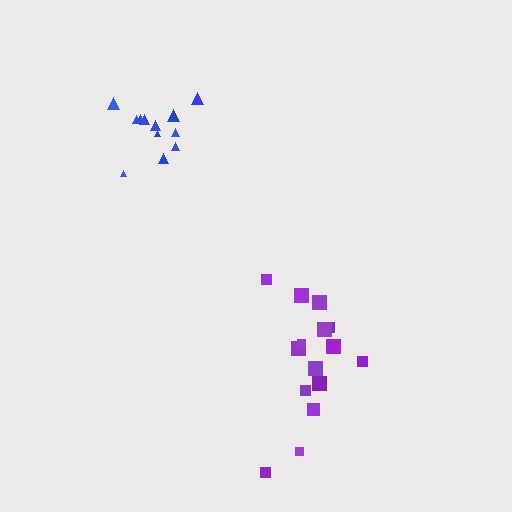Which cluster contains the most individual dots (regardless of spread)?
Purple (15).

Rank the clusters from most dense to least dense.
blue, purple.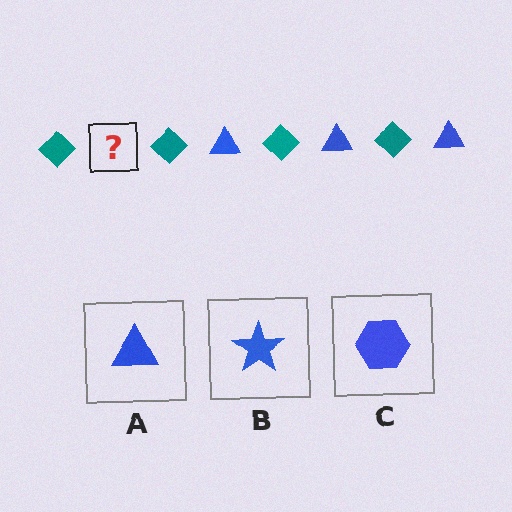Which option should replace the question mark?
Option A.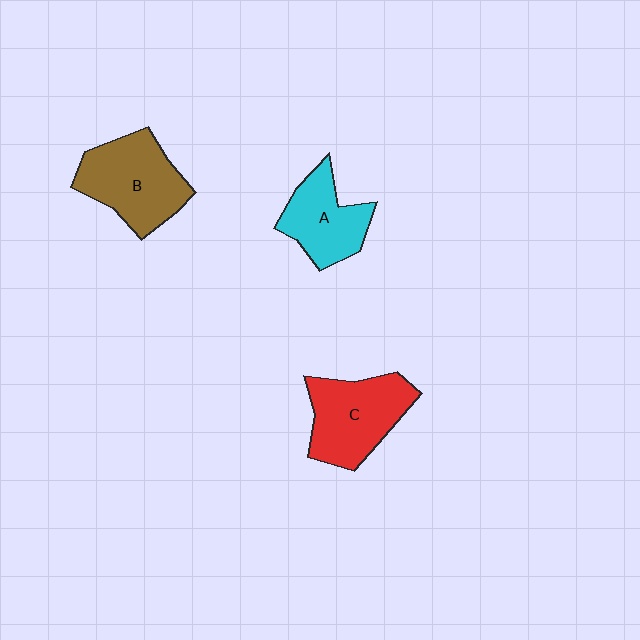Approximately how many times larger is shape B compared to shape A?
Approximately 1.3 times.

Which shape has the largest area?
Shape B (brown).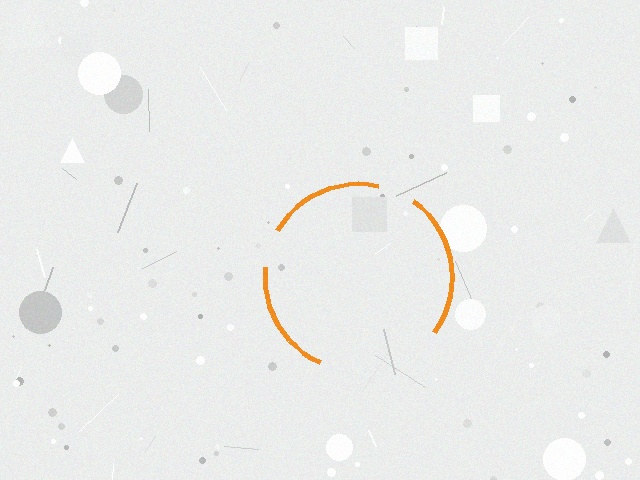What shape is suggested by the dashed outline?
The dashed outline suggests a circle.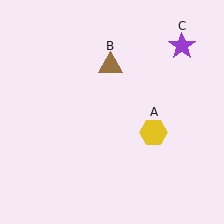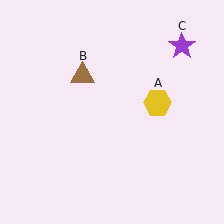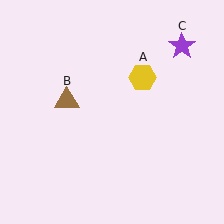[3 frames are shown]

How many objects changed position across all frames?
2 objects changed position: yellow hexagon (object A), brown triangle (object B).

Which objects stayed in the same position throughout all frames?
Purple star (object C) remained stationary.